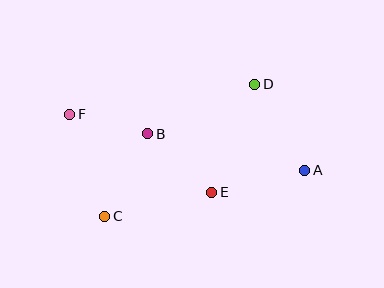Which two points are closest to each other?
Points B and F are closest to each other.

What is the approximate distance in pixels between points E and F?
The distance between E and F is approximately 162 pixels.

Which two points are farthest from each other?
Points A and F are farthest from each other.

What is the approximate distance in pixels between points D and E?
The distance between D and E is approximately 116 pixels.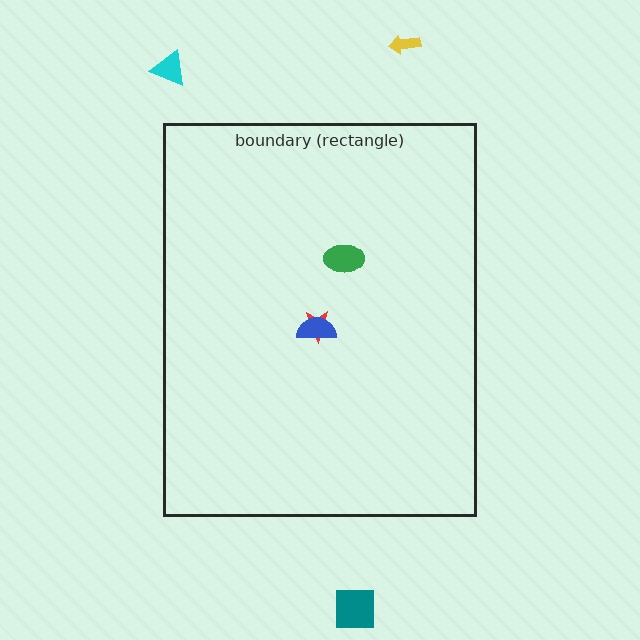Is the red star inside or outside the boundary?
Inside.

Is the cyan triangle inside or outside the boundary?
Outside.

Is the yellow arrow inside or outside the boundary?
Outside.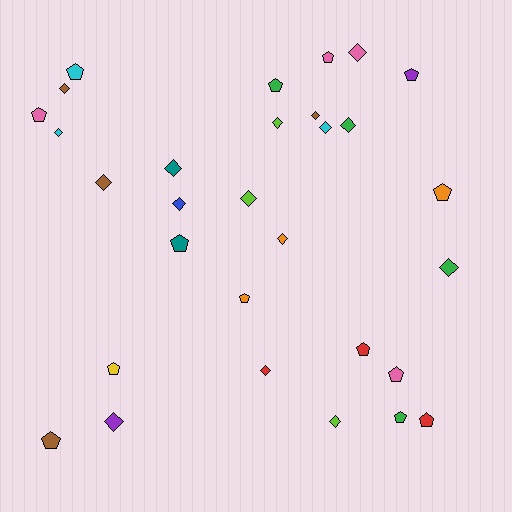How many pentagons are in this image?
There are 14 pentagons.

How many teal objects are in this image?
There are 2 teal objects.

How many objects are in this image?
There are 30 objects.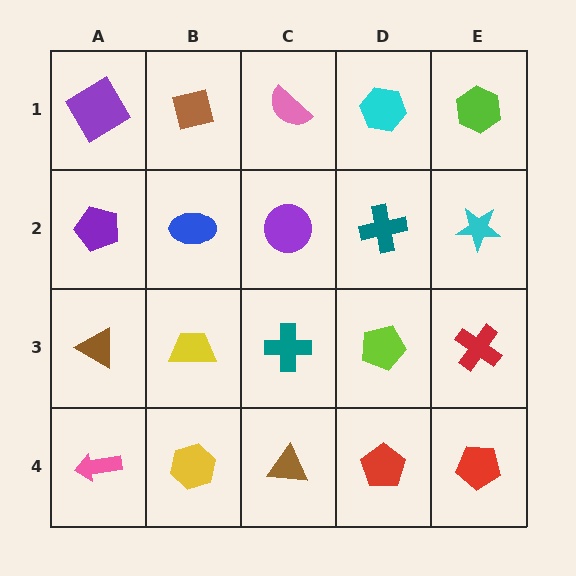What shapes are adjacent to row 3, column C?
A purple circle (row 2, column C), a brown triangle (row 4, column C), a yellow trapezoid (row 3, column B), a lime pentagon (row 3, column D).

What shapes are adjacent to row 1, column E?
A cyan star (row 2, column E), a cyan hexagon (row 1, column D).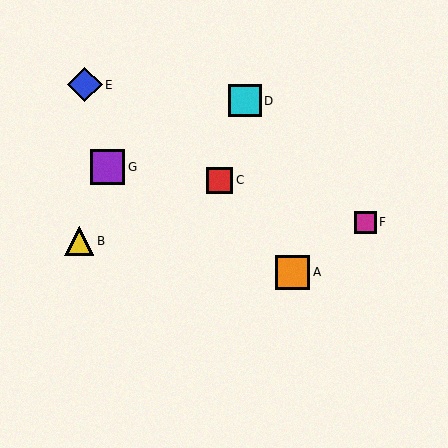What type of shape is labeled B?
Shape B is a yellow triangle.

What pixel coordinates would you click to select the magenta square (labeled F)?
Click at (365, 222) to select the magenta square F.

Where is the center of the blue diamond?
The center of the blue diamond is at (85, 85).